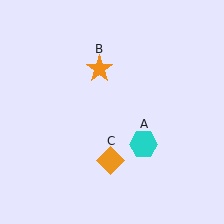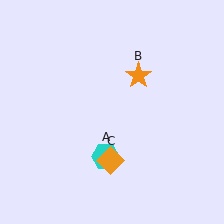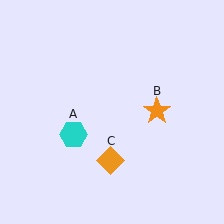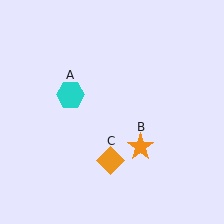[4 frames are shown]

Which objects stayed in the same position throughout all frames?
Orange diamond (object C) remained stationary.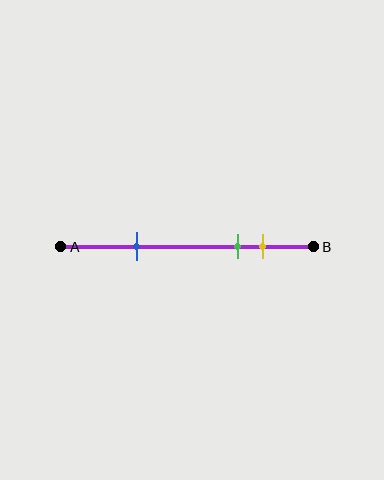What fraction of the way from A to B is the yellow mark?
The yellow mark is approximately 80% (0.8) of the way from A to B.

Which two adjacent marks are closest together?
The green and yellow marks are the closest adjacent pair.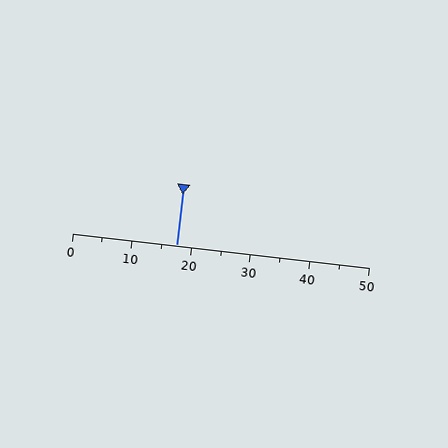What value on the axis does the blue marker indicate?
The marker indicates approximately 17.5.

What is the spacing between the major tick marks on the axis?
The major ticks are spaced 10 apart.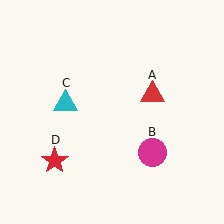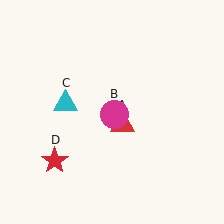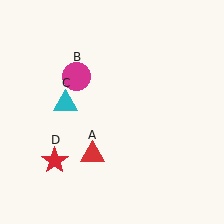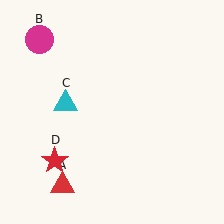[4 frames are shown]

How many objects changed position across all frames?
2 objects changed position: red triangle (object A), magenta circle (object B).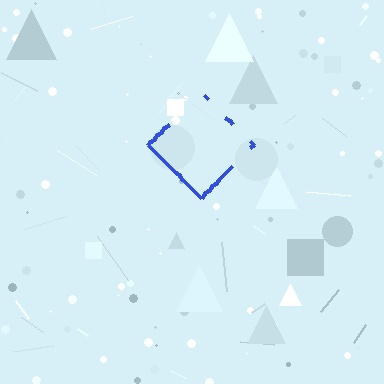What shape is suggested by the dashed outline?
The dashed outline suggests a diamond.